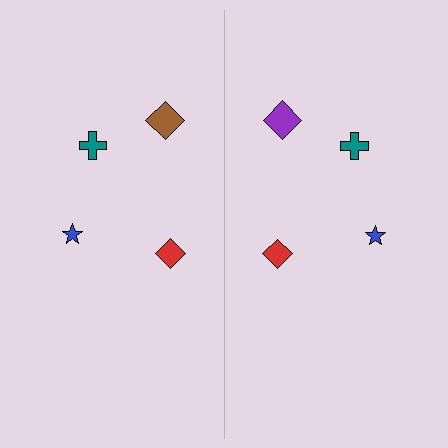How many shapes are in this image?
There are 8 shapes in this image.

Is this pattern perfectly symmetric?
No, the pattern is not perfectly symmetric. The purple diamond on the right side breaks the symmetry — its mirror counterpart is brown.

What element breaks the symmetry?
The purple diamond on the right side breaks the symmetry — its mirror counterpart is brown.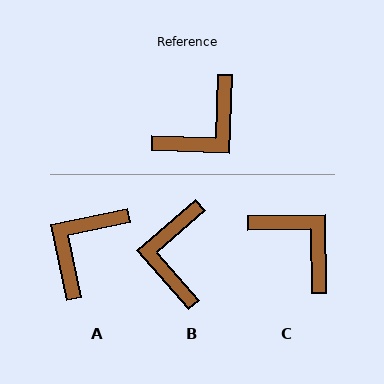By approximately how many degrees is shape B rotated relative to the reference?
Approximately 137 degrees clockwise.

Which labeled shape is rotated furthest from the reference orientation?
A, about 166 degrees away.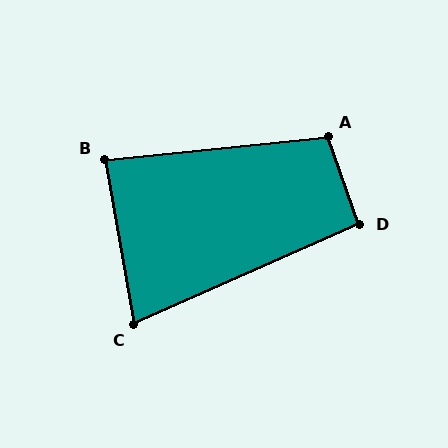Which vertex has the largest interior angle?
A, at approximately 104 degrees.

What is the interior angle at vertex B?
Approximately 86 degrees (approximately right).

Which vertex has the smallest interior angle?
C, at approximately 76 degrees.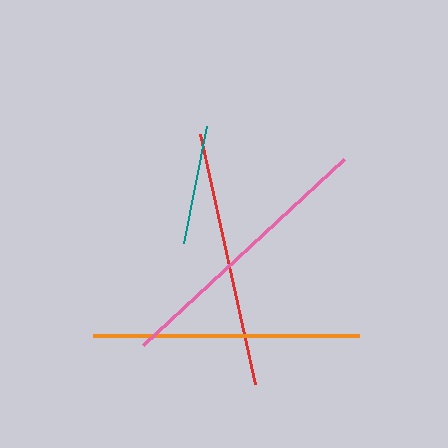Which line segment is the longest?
The pink line is the longest at approximately 274 pixels.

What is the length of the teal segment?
The teal segment is approximately 119 pixels long.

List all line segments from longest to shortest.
From longest to shortest: pink, orange, red, teal.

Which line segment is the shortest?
The teal line is the shortest at approximately 119 pixels.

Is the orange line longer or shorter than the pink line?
The pink line is longer than the orange line.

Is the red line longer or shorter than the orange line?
The orange line is longer than the red line.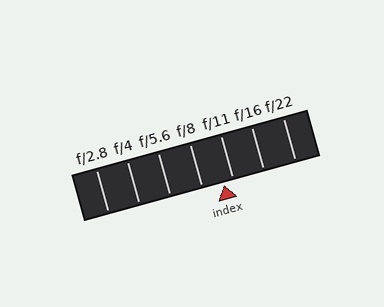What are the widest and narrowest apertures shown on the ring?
The widest aperture shown is f/2.8 and the narrowest is f/22.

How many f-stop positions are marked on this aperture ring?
There are 7 f-stop positions marked.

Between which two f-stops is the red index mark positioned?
The index mark is between f/8 and f/11.